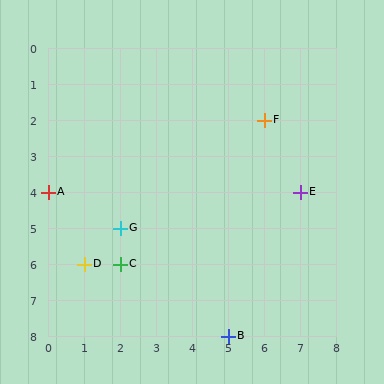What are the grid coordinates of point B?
Point B is at grid coordinates (5, 8).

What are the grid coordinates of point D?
Point D is at grid coordinates (1, 6).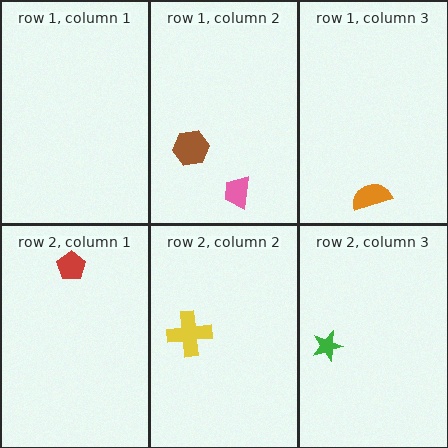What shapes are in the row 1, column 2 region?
The pink trapezoid, the brown hexagon.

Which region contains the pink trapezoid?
The row 1, column 2 region.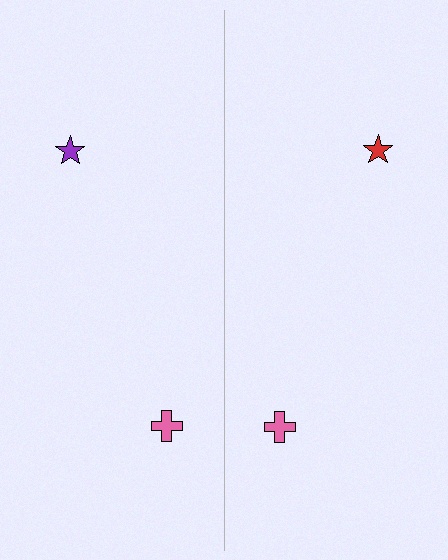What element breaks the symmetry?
The red star on the right side breaks the symmetry — its mirror counterpart is purple.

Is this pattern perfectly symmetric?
No, the pattern is not perfectly symmetric. The red star on the right side breaks the symmetry — its mirror counterpart is purple.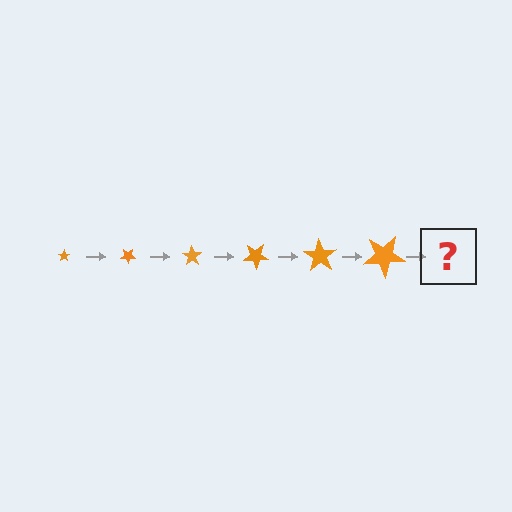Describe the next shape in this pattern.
It should be a star, larger than the previous one and rotated 210 degrees from the start.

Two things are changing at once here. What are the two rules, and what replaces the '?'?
The two rules are that the star grows larger each step and it rotates 35 degrees each step. The '?' should be a star, larger than the previous one and rotated 210 degrees from the start.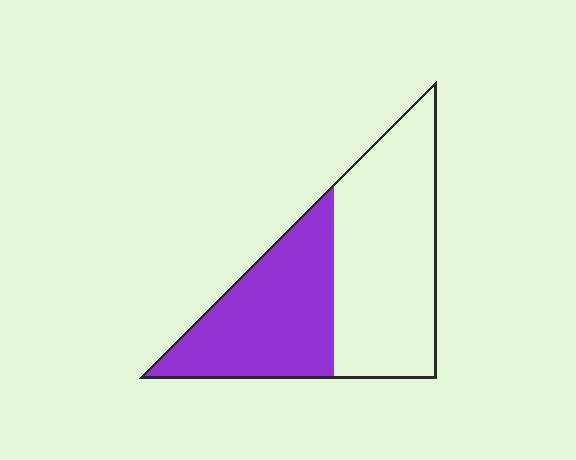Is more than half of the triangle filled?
No.